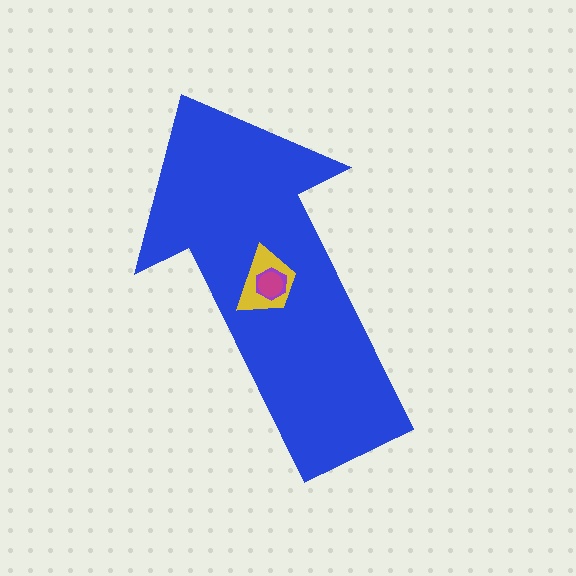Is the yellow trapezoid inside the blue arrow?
Yes.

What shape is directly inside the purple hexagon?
The magenta circle.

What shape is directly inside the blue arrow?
The yellow trapezoid.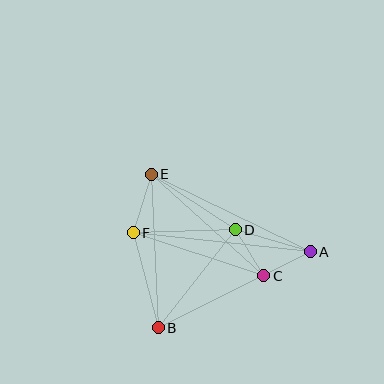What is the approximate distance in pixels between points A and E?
The distance between A and E is approximately 177 pixels.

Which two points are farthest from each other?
Points A and F are farthest from each other.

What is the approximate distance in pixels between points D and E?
The distance between D and E is approximately 101 pixels.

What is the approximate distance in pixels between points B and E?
The distance between B and E is approximately 154 pixels.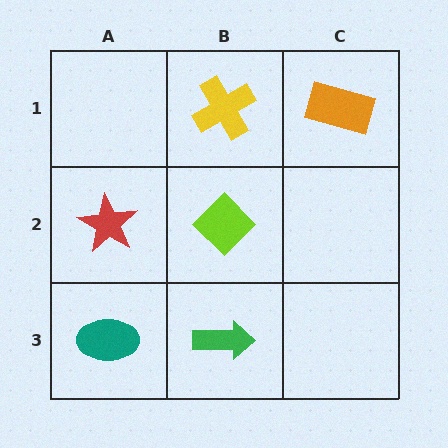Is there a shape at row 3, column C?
No, that cell is empty.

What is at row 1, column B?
A yellow cross.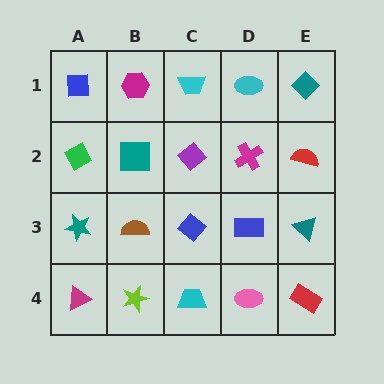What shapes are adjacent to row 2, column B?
A magenta hexagon (row 1, column B), a brown semicircle (row 3, column B), a green diamond (row 2, column A), a purple diamond (row 2, column C).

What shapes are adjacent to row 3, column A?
A green diamond (row 2, column A), a magenta triangle (row 4, column A), a brown semicircle (row 3, column B).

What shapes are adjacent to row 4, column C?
A blue diamond (row 3, column C), a lime star (row 4, column B), a pink ellipse (row 4, column D).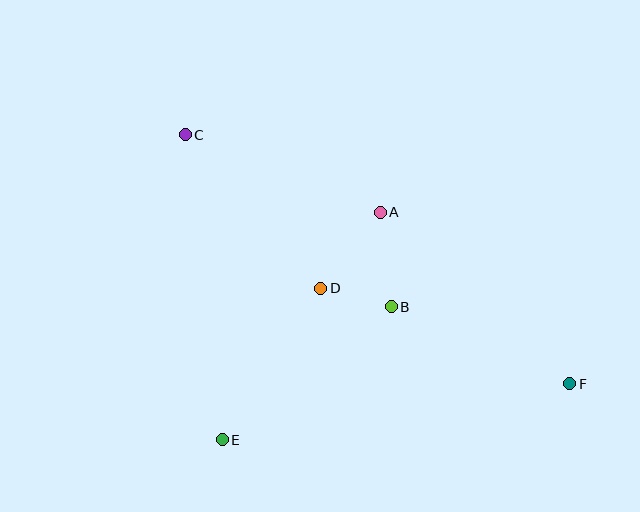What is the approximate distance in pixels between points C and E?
The distance between C and E is approximately 307 pixels.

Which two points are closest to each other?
Points B and D are closest to each other.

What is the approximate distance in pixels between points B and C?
The distance between B and C is approximately 268 pixels.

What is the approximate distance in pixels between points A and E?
The distance between A and E is approximately 277 pixels.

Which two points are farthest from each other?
Points C and F are farthest from each other.